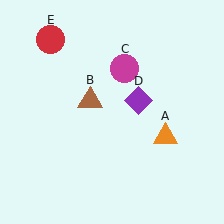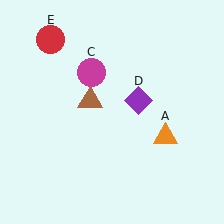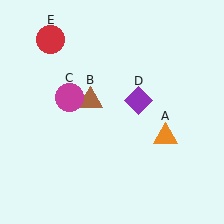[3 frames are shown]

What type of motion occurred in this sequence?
The magenta circle (object C) rotated counterclockwise around the center of the scene.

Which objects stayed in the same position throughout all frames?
Orange triangle (object A) and brown triangle (object B) and purple diamond (object D) and red circle (object E) remained stationary.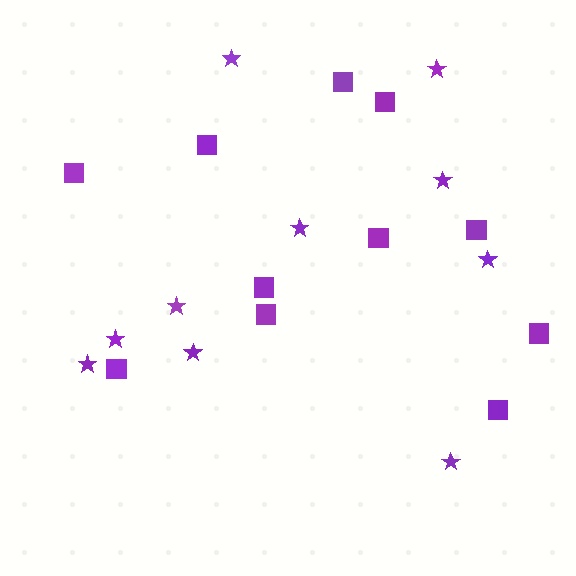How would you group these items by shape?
There are 2 groups: one group of stars (10) and one group of squares (11).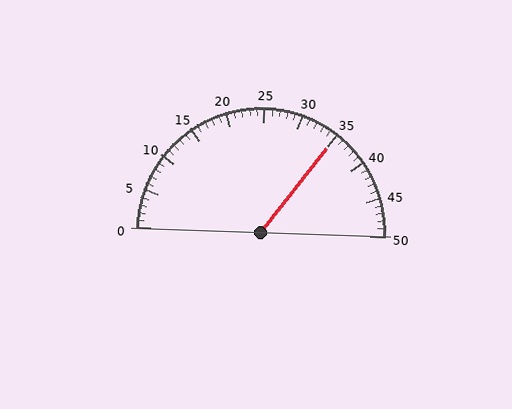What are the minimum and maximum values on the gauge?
The gauge ranges from 0 to 50.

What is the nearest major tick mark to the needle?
The nearest major tick mark is 35.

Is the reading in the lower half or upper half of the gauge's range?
The reading is in the upper half of the range (0 to 50).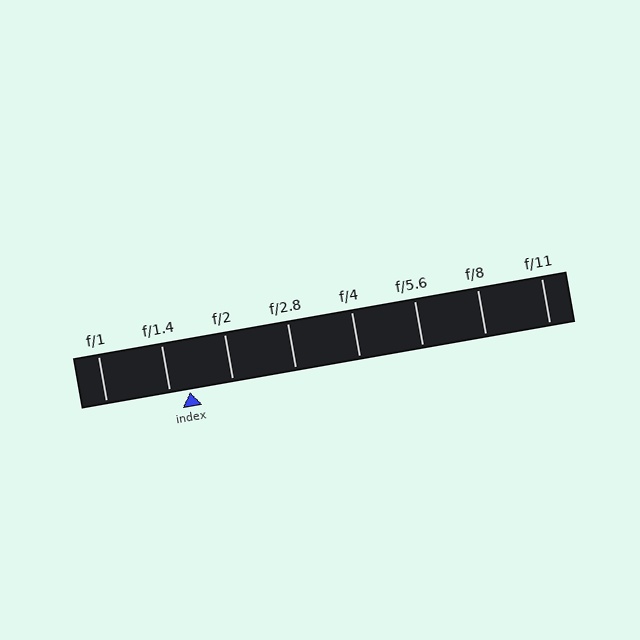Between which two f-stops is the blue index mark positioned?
The index mark is between f/1.4 and f/2.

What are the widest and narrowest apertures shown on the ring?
The widest aperture shown is f/1 and the narrowest is f/11.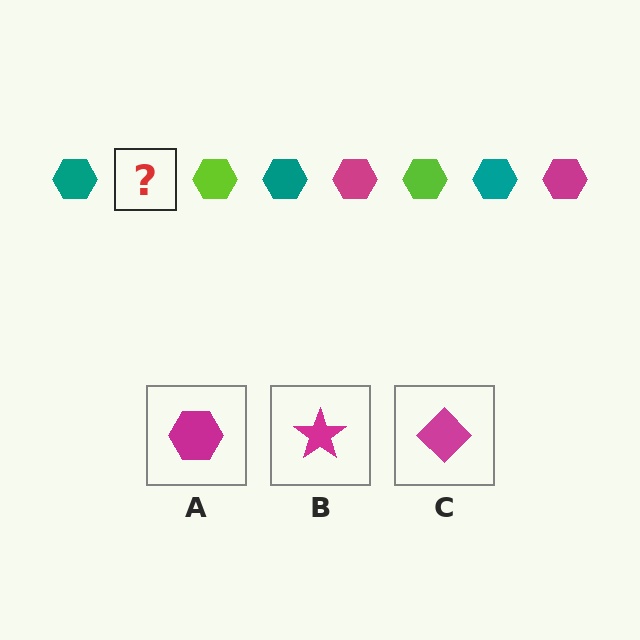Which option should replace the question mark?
Option A.